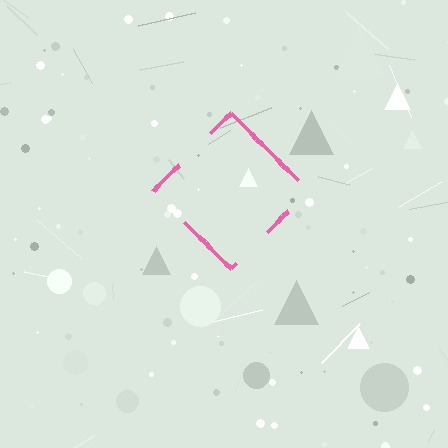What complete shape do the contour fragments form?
The contour fragments form a diamond.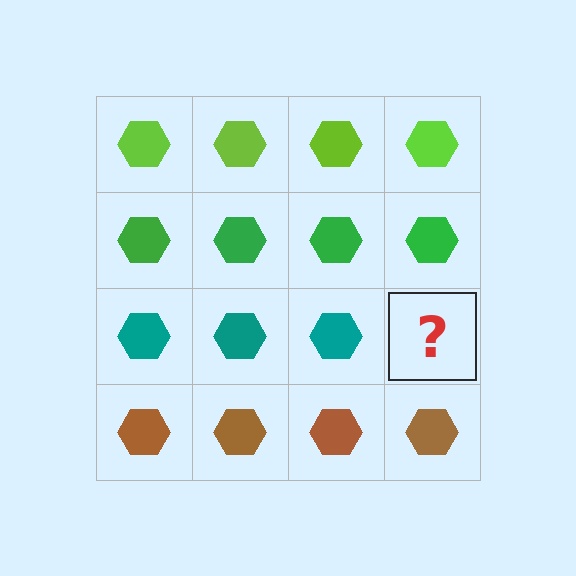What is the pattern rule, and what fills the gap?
The rule is that each row has a consistent color. The gap should be filled with a teal hexagon.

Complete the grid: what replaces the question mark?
The question mark should be replaced with a teal hexagon.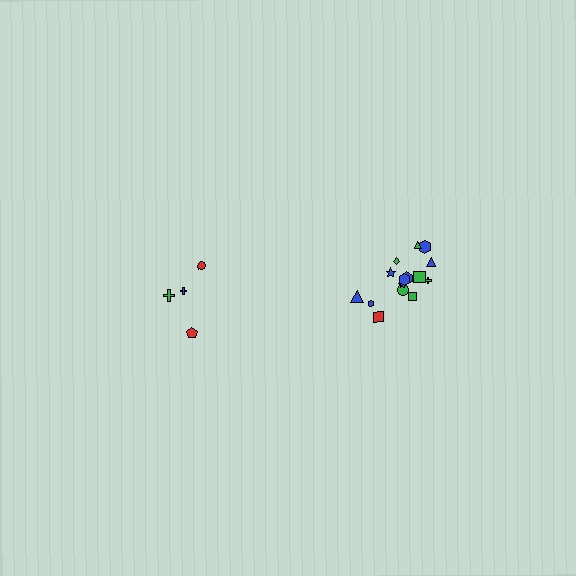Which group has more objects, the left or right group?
The right group.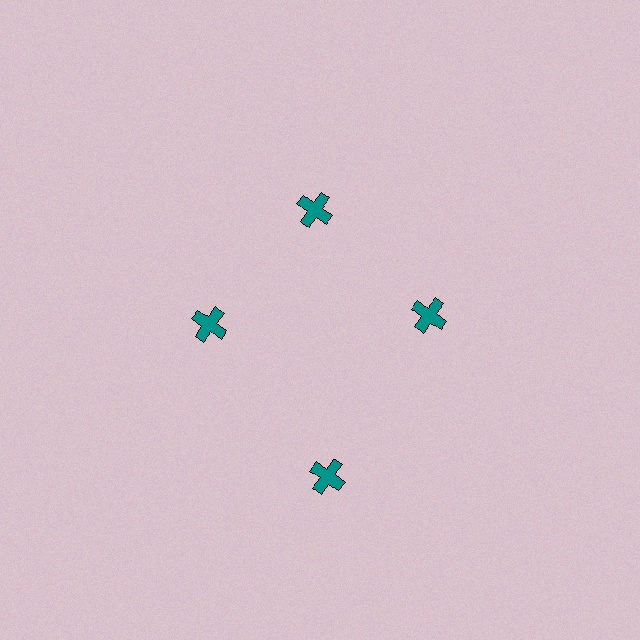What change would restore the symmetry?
The symmetry would be restored by moving it inward, back onto the ring so that all 4 crosses sit at equal angles and equal distance from the center.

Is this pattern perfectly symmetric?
No. The 4 teal crosses are arranged in a ring, but one element near the 6 o'clock position is pushed outward from the center, breaking the 4-fold rotational symmetry.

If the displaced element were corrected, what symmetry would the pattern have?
It would have 4-fold rotational symmetry — the pattern would map onto itself every 90 degrees.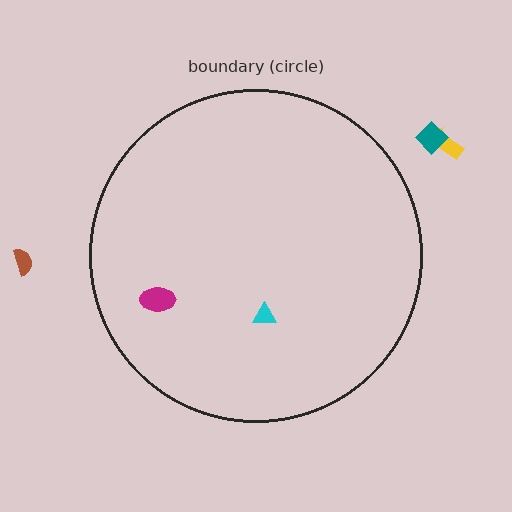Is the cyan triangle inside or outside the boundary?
Inside.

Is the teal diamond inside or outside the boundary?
Outside.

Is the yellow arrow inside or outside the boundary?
Outside.